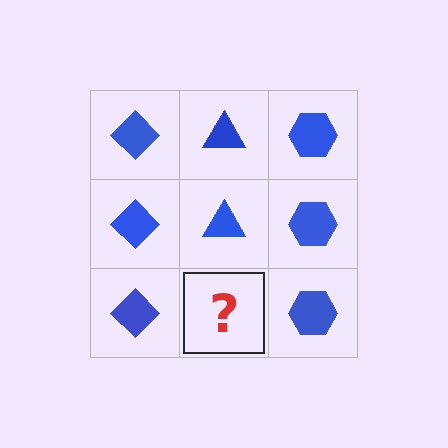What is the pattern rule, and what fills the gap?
The rule is that each column has a consistent shape. The gap should be filled with a blue triangle.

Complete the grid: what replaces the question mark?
The question mark should be replaced with a blue triangle.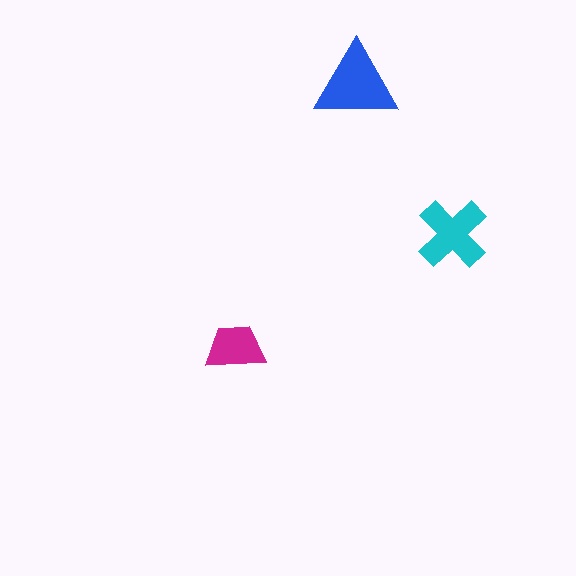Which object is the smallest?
The magenta trapezoid.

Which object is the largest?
The blue triangle.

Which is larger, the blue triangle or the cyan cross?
The blue triangle.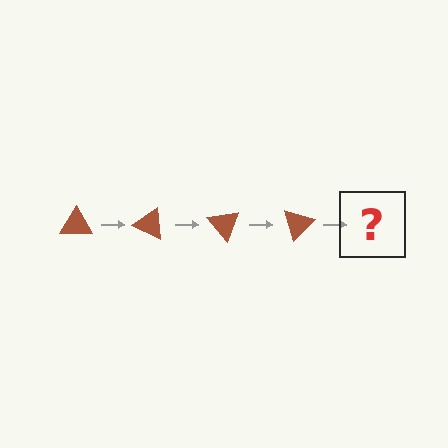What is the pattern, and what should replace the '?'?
The pattern is that the triangle rotates 25 degrees each step. The '?' should be a brown triangle rotated 100 degrees.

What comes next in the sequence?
The next element should be a brown triangle rotated 100 degrees.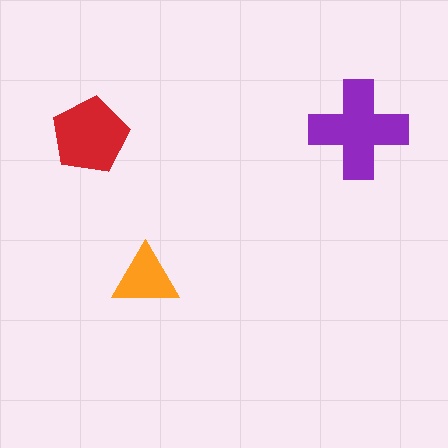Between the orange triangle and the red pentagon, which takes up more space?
The red pentagon.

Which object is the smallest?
The orange triangle.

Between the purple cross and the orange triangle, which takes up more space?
The purple cross.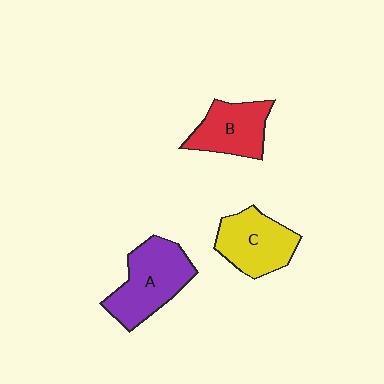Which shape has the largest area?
Shape A (purple).